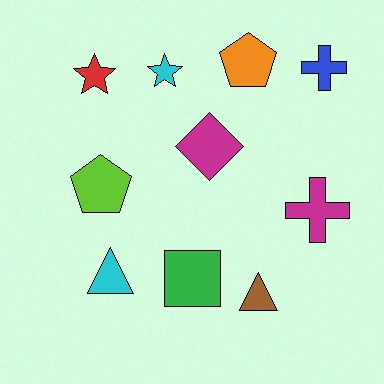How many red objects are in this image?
There is 1 red object.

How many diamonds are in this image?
There is 1 diamond.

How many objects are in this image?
There are 10 objects.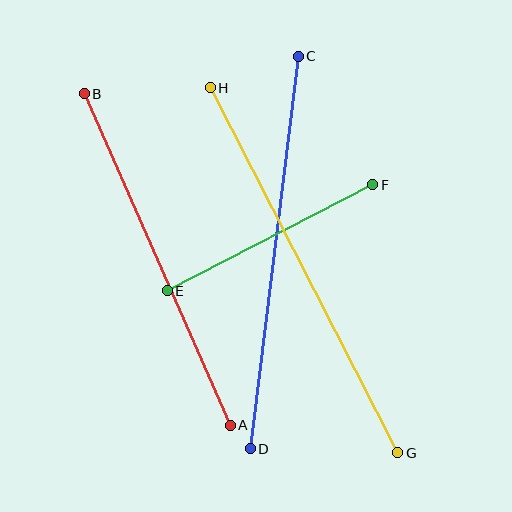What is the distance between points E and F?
The distance is approximately 231 pixels.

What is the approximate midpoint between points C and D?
The midpoint is at approximately (274, 253) pixels.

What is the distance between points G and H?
The distance is approximately 410 pixels.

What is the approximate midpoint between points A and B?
The midpoint is at approximately (157, 260) pixels.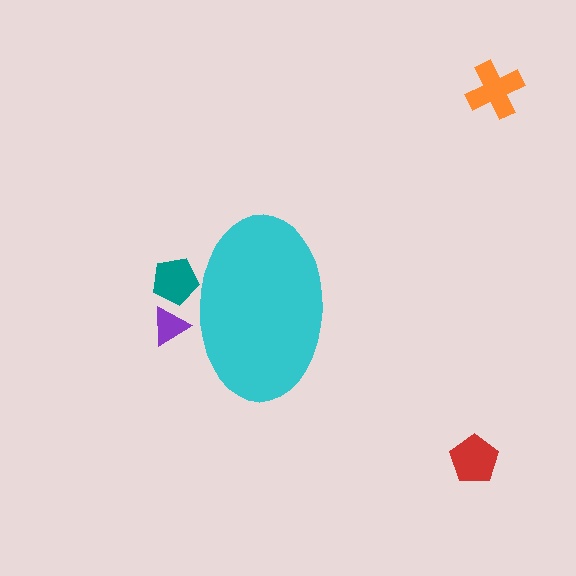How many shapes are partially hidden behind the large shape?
2 shapes are partially hidden.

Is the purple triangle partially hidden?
Yes, the purple triangle is partially hidden behind the cyan ellipse.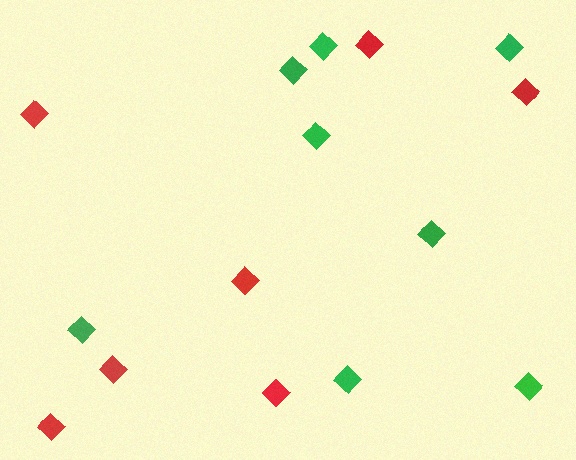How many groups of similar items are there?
There are 2 groups: one group of green diamonds (8) and one group of red diamonds (7).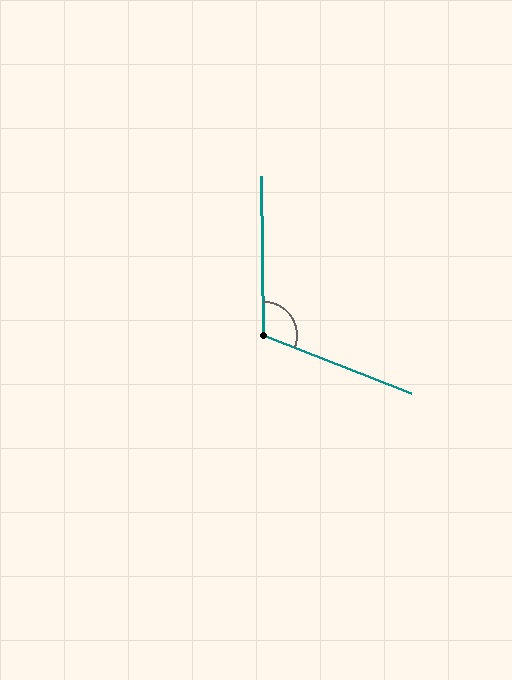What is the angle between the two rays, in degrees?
Approximately 113 degrees.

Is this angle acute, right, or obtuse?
It is obtuse.